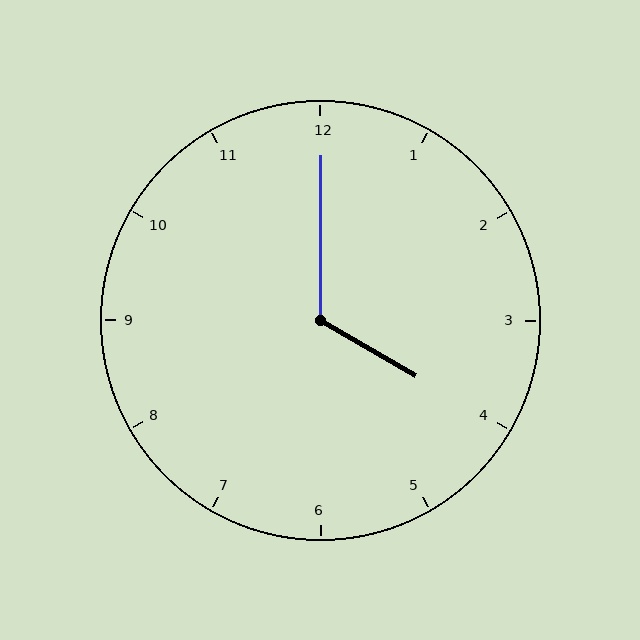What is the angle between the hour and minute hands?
Approximately 120 degrees.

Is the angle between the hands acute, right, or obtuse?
It is obtuse.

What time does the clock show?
4:00.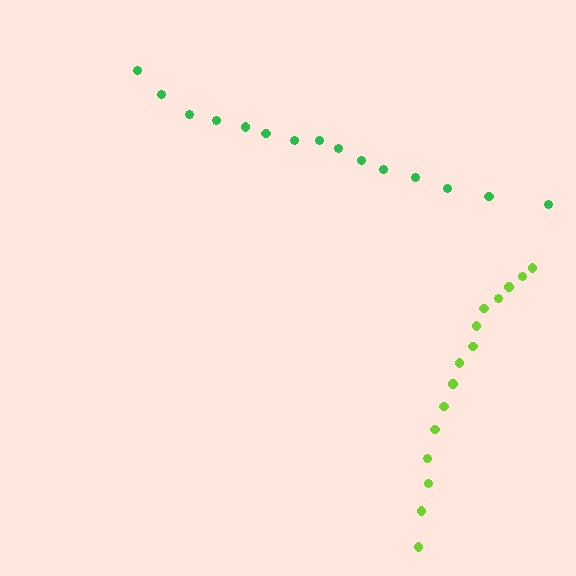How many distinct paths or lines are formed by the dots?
There are 2 distinct paths.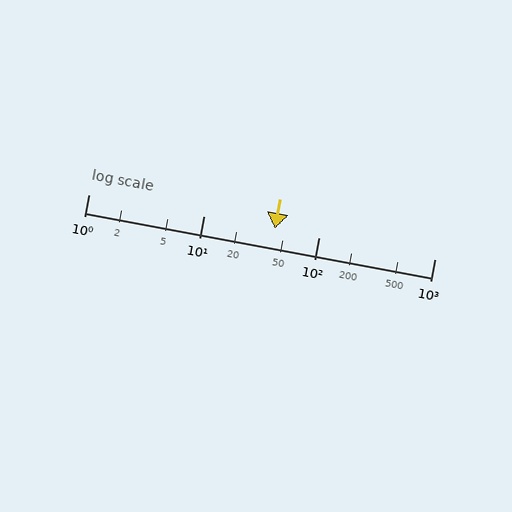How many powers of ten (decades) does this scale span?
The scale spans 3 decades, from 1 to 1000.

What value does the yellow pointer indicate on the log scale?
The pointer indicates approximately 41.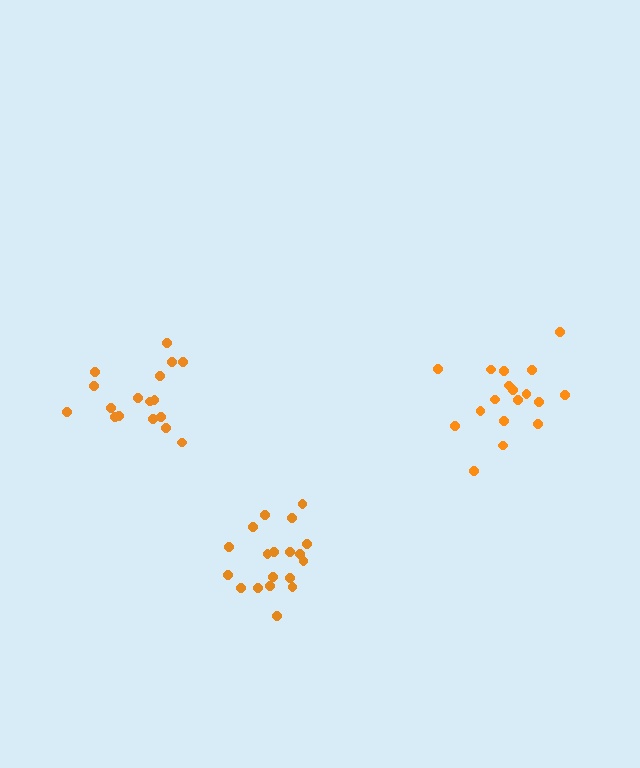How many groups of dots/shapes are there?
There are 3 groups.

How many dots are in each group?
Group 1: 17 dots, Group 2: 19 dots, Group 3: 18 dots (54 total).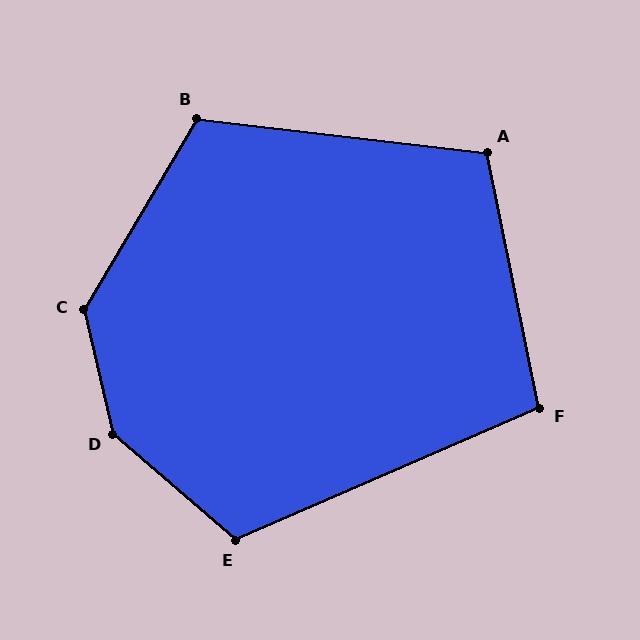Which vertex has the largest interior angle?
D, at approximately 144 degrees.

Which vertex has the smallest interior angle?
F, at approximately 102 degrees.